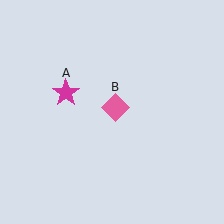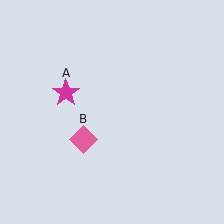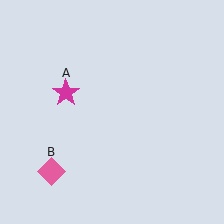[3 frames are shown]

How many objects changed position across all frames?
1 object changed position: pink diamond (object B).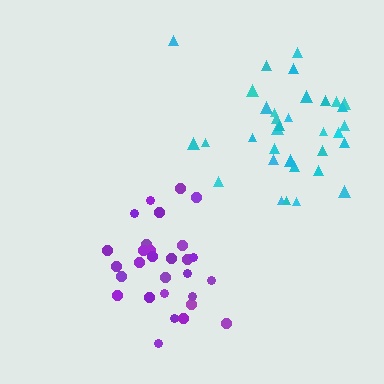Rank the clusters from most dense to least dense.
purple, cyan.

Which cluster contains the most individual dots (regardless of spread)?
Cyan (34).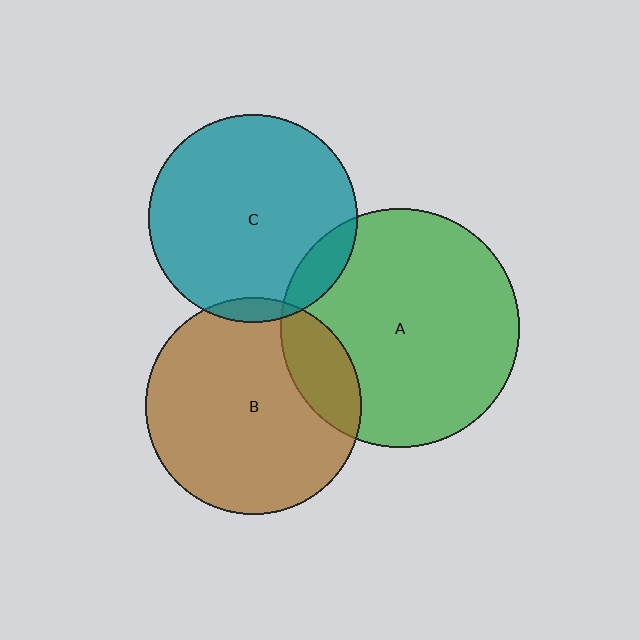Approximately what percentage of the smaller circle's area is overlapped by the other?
Approximately 20%.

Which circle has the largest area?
Circle A (green).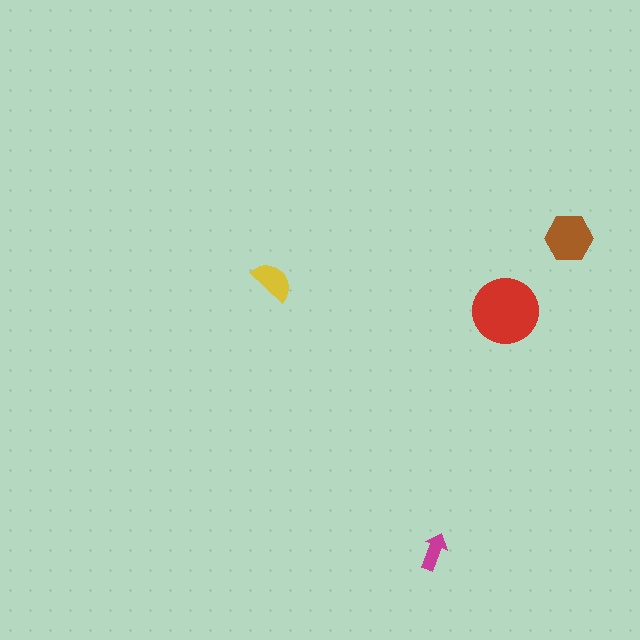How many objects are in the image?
There are 4 objects in the image.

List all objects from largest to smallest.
The red circle, the brown hexagon, the yellow semicircle, the magenta arrow.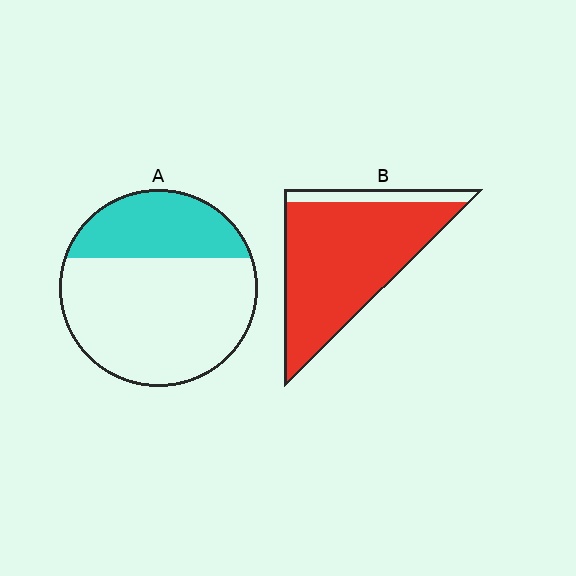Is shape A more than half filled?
No.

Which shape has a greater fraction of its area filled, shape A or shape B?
Shape B.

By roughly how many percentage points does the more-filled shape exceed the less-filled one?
By roughly 55 percentage points (B over A).